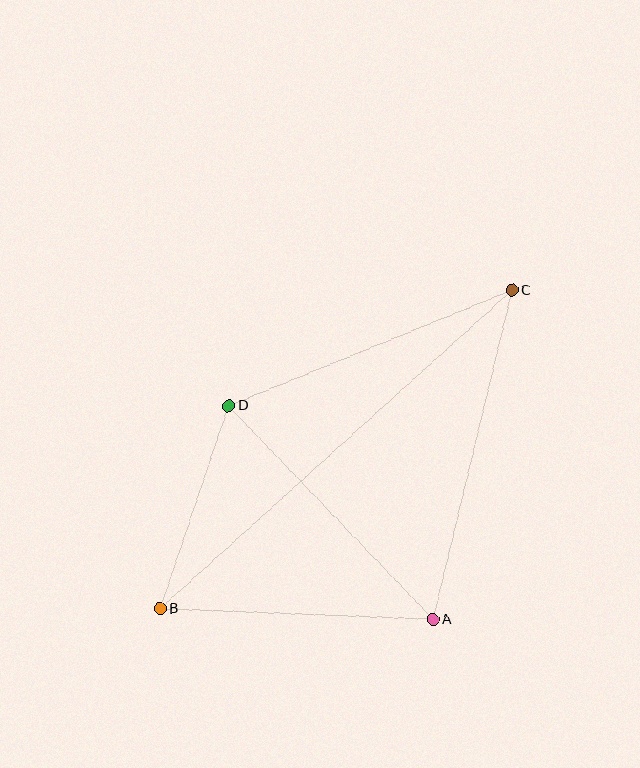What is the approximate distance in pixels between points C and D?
The distance between C and D is approximately 306 pixels.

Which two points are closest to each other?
Points B and D are closest to each other.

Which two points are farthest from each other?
Points B and C are farthest from each other.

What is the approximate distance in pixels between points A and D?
The distance between A and D is approximately 296 pixels.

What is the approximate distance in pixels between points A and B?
The distance between A and B is approximately 273 pixels.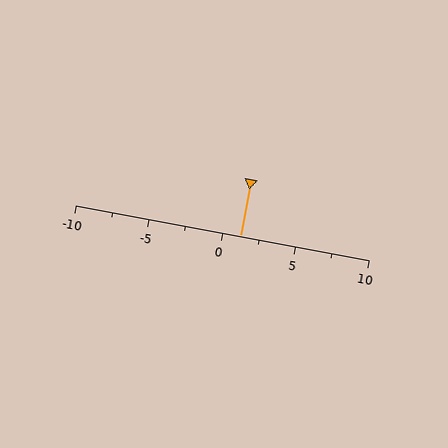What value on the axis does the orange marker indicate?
The marker indicates approximately 1.2.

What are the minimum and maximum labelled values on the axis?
The axis runs from -10 to 10.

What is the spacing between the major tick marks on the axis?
The major ticks are spaced 5 apart.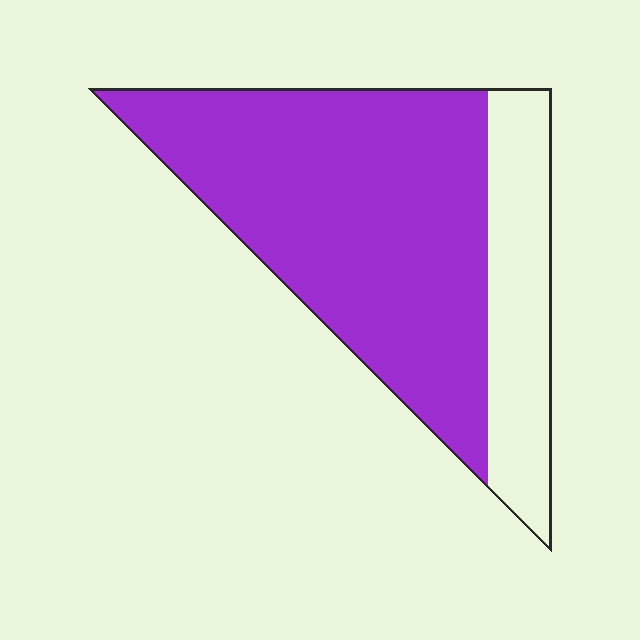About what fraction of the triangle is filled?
About three quarters (3/4).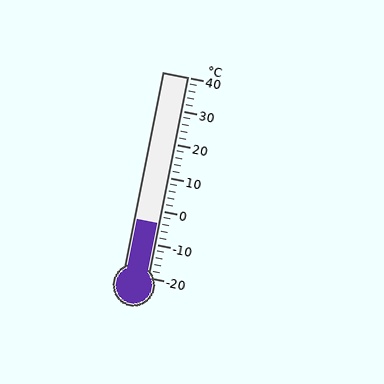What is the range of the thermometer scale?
The thermometer scale ranges from -20°C to 40°C.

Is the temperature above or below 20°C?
The temperature is below 20°C.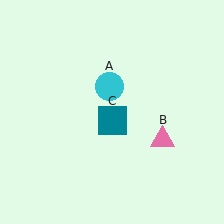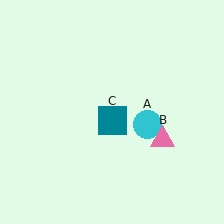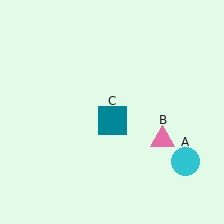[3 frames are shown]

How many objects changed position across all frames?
1 object changed position: cyan circle (object A).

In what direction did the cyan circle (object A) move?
The cyan circle (object A) moved down and to the right.